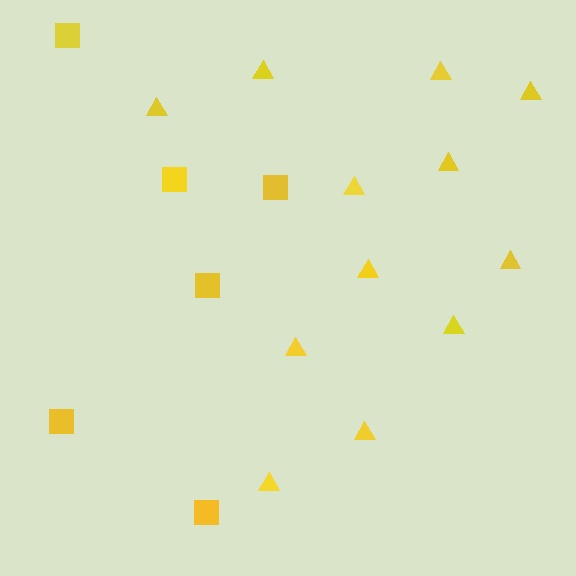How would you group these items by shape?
There are 2 groups: one group of squares (6) and one group of triangles (12).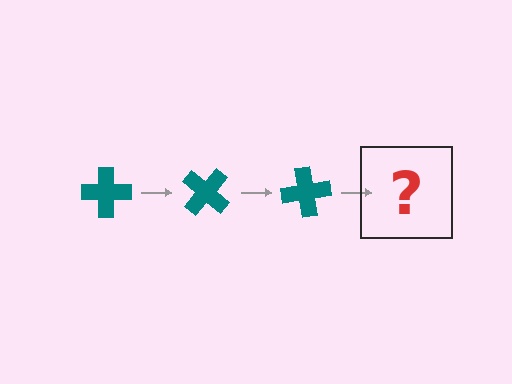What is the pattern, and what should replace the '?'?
The pattern is that the cross rotates 40 degrees each step. The '?' should be a teal cross rotated 120 degrees.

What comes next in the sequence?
The next element should be a teal cross rotated 120 degrees.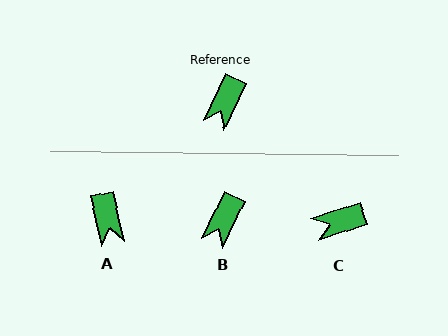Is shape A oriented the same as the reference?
No, it is off by about 39 degrees.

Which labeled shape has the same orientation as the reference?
B.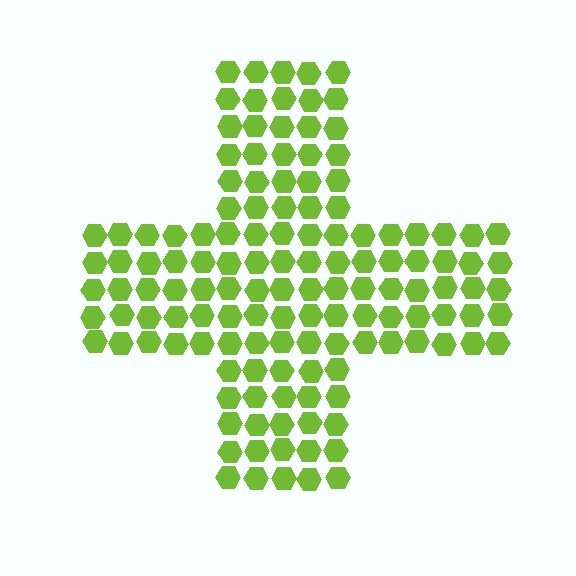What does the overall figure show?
The overall figure shows a cross.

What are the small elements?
The small elements are hexagons.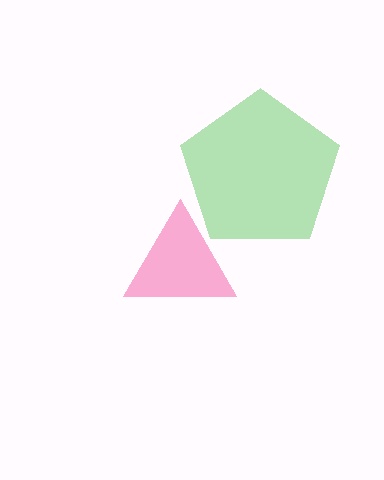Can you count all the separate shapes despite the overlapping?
Yes, there are 2 separate shapes.